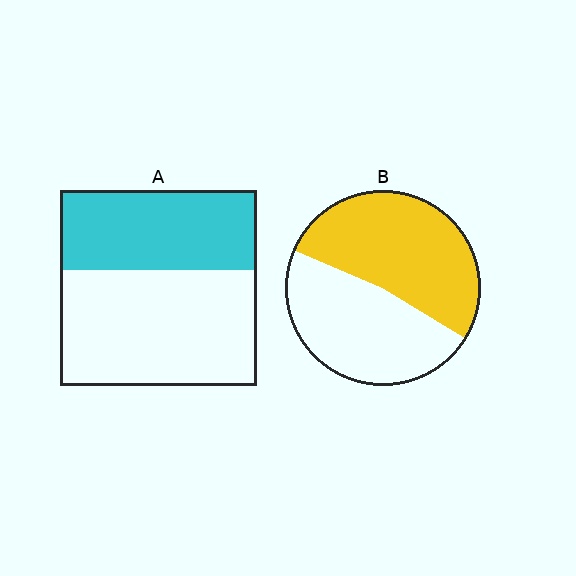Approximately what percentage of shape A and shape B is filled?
A is approximately 40% and B is approximately 50%.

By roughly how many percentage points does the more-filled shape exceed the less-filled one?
By roughly 10 percentage points (B over A).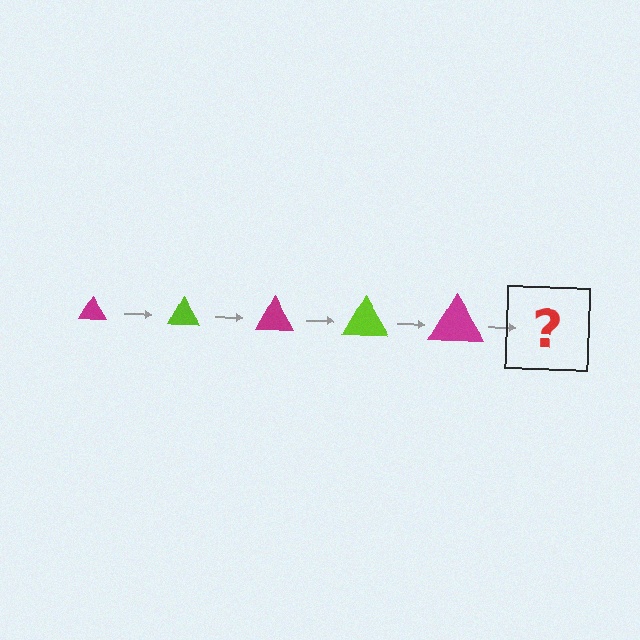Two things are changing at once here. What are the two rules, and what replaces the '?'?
The two rules are that the triangle grows larger each step and the color cycles through magenta and lime. The '?' should be a lime triangle, larger than the previous one.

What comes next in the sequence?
The next element should be a lime triangle, larger than the previous one.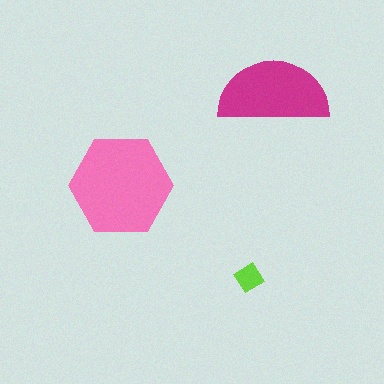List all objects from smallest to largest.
The lime diamond, the magenta semicircle, the pink hexagon.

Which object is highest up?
The magenta semicircle is topmost.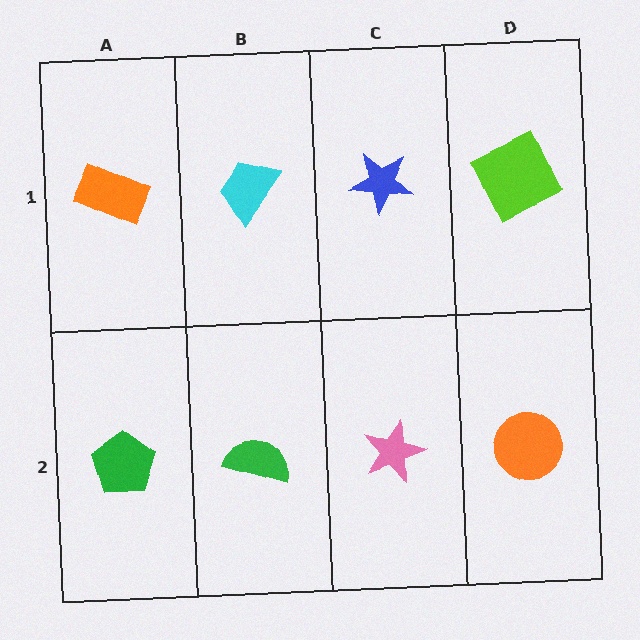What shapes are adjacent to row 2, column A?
An orange rectangle (row 1, column A), a green semicircle (row 2, column B).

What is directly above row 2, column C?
A blue star.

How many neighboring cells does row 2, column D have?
2.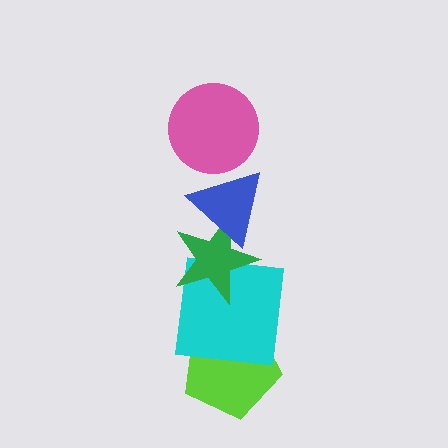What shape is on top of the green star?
The blue triangle is on top of the green star.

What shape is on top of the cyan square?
The green star is on top of the cyan square.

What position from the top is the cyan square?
The cyan square is 4th from the top.